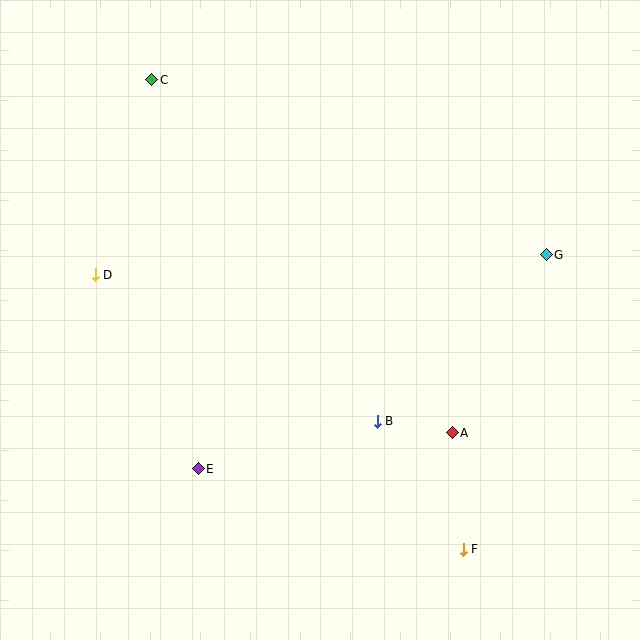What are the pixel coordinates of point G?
Point G is at (546, 255).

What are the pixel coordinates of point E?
Point E is at (198, 469).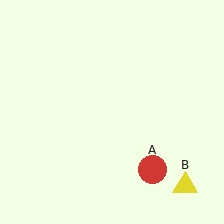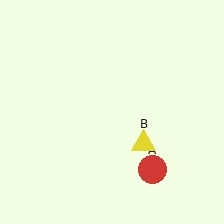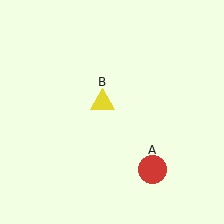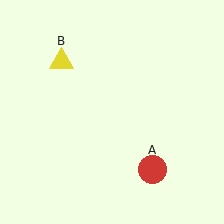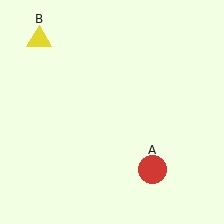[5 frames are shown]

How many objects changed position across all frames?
1 object changed position: yellow triangle (object B).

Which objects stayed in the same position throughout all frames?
Red circle (object A) remained stationary.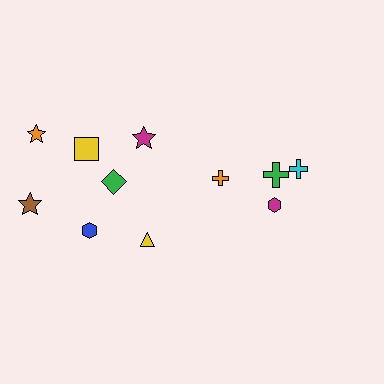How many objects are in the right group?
There are 4 objects.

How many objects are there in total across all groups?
There are 11 objects.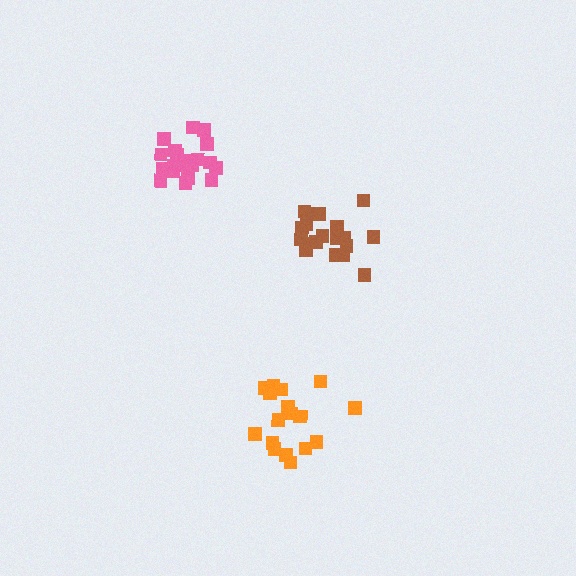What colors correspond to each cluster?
The clusters are colored: brown, pink, orange.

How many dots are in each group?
Group 1: 19 dots, Group 2: 21 dots, Group 3: 17 dots (57 total).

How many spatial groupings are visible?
There are 3 spatial groupings.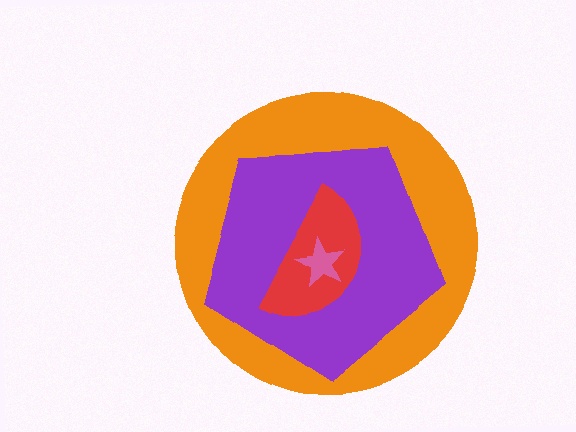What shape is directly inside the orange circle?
The purple pentagon.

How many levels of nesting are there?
4.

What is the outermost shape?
The orange circle.